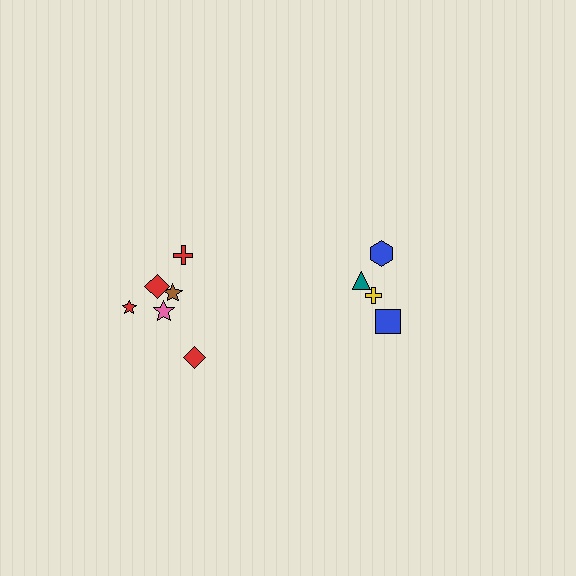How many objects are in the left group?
There are 6 objects.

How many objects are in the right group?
There are 4 objects.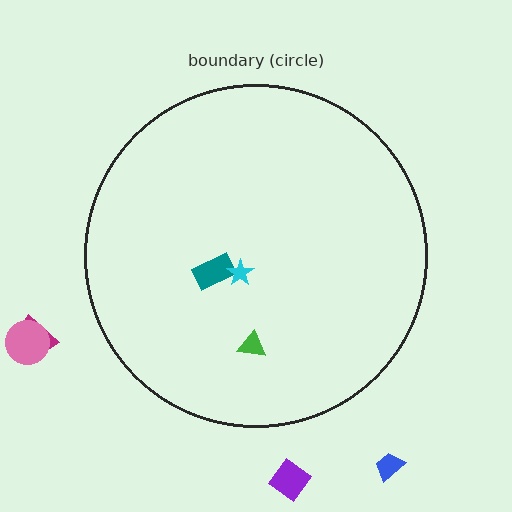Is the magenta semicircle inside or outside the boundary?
Outside.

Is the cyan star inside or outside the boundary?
Inside.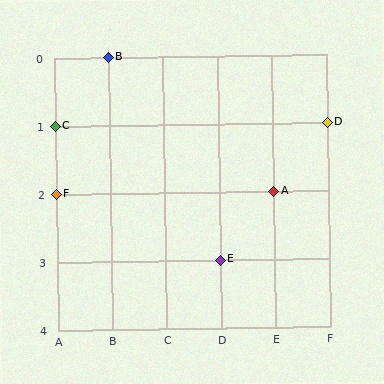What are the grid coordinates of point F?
Point F is at grid coordinates (A, 2).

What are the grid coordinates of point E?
Point E is at grid coordinates (D, 3).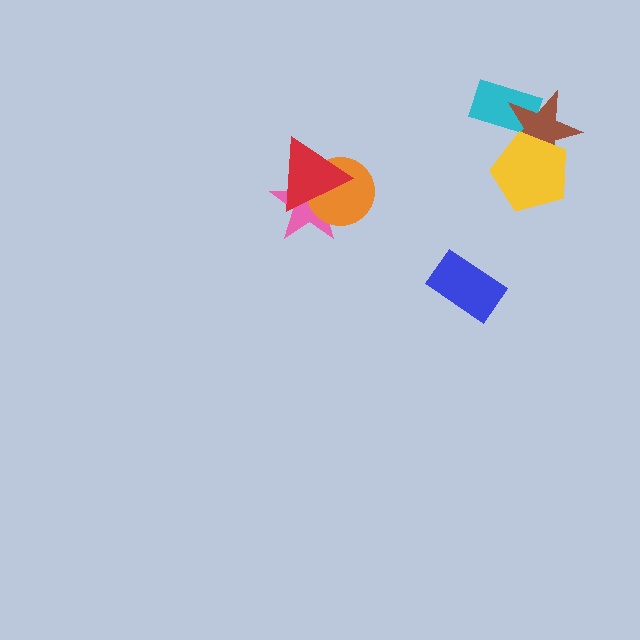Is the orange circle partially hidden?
Yes, it is partially covered by another shape.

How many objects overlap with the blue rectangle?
0 objects overlap with the blue rectangle.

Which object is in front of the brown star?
The yellow pentagon is in front of the brown star.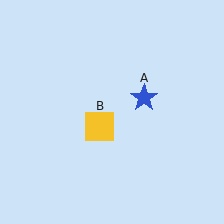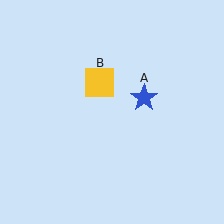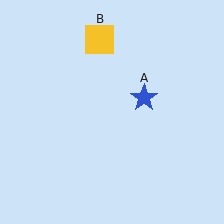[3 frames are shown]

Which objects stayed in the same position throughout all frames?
Blue star (object A) remained stationary.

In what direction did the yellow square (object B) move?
The yellow square (object B) moved up.